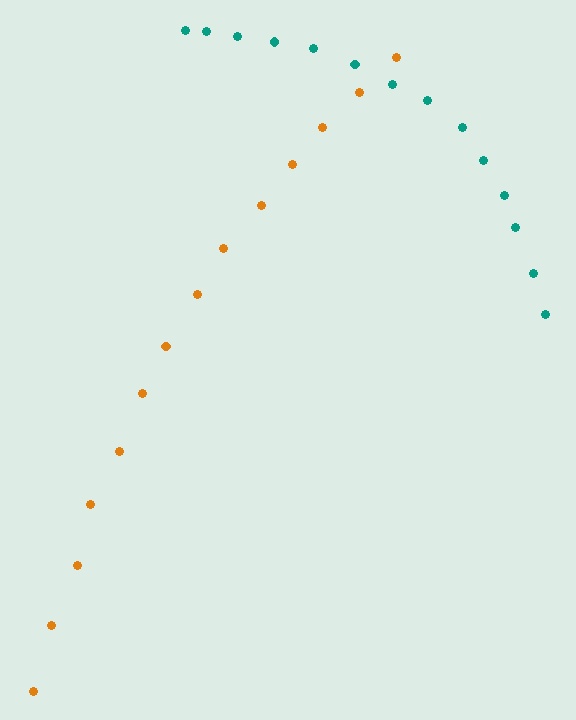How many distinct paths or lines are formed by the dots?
There are 2 distinct paths.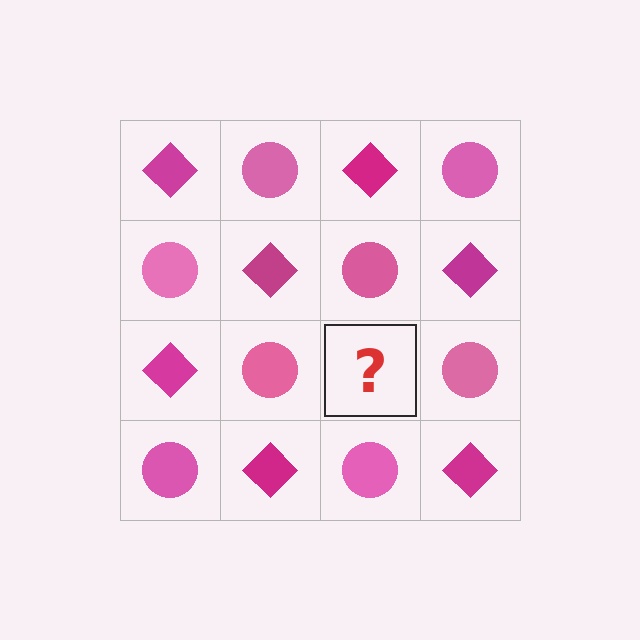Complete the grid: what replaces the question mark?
The question mark should be replaced with a magenta diamond.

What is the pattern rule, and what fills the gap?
The rule is that it alternates magenta diamond and pink circle in a checkerboard pattern. The gap should be filled with a magenta diamond.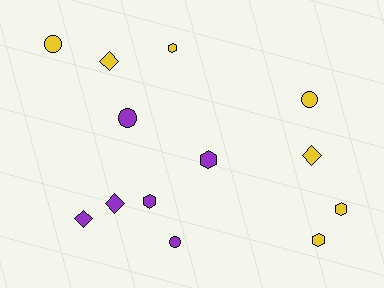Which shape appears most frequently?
Hexagon, with 5 objects.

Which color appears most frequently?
Yellow, with 7 objects.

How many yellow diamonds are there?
There are 2 yellow diamonds.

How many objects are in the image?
There are 13 objects.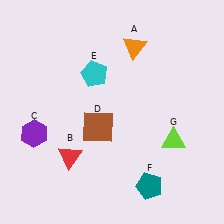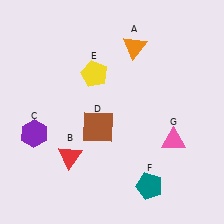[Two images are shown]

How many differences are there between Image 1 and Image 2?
There are 2 differences between the two images.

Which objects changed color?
E changed from cyan to yellow. G changed from lime to pink.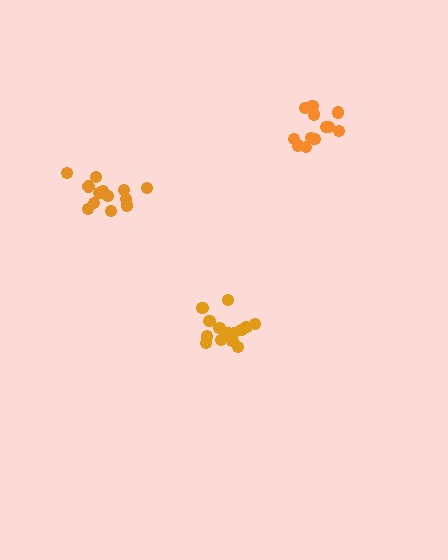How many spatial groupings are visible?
There are 3 spatial groupings.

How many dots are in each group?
Group 1: 14 dots, Group 2: 14 dots, Group 3: 12 dots (40 total).